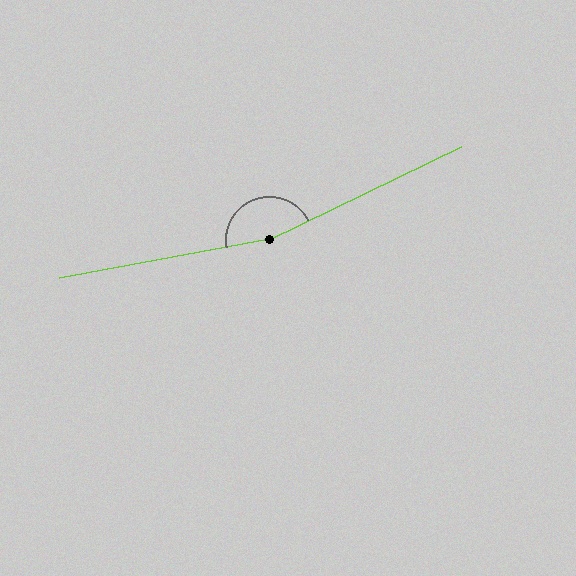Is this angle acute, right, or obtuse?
It is obtuse.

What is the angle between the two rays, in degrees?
Approximately 165 degrees.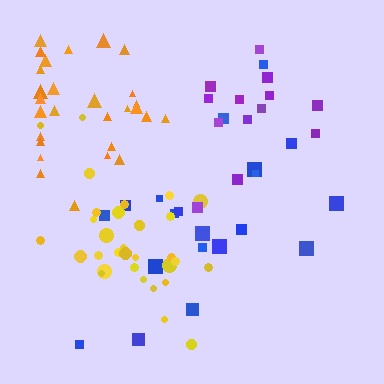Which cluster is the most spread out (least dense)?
Blue.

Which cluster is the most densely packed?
Yellow.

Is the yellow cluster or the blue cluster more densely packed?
Yellow.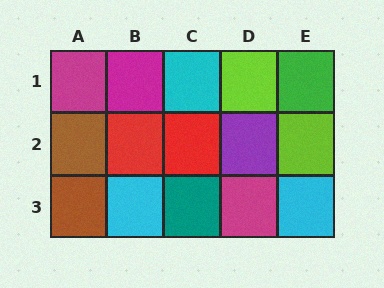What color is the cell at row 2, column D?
Purple.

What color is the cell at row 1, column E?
Green.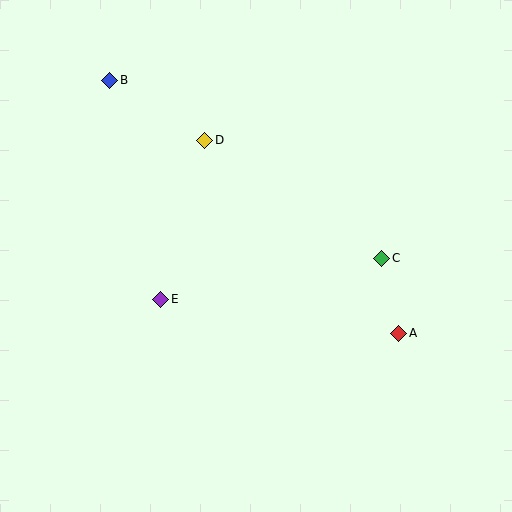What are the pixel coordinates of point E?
Point E is at (161, 299).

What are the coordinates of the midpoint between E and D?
The midpoint between E and D is at (183, 220).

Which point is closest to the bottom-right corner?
Point A is closest to the bottom-right corner.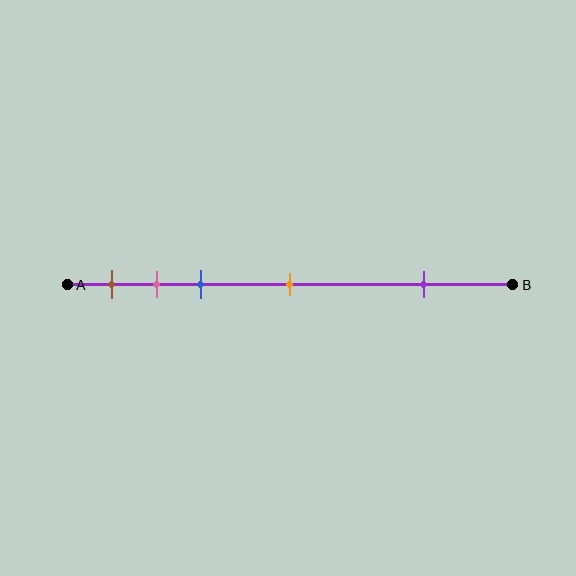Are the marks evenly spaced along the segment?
No, the marks are not evenly spaced.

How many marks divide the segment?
There are 5 marks dividing the segment.